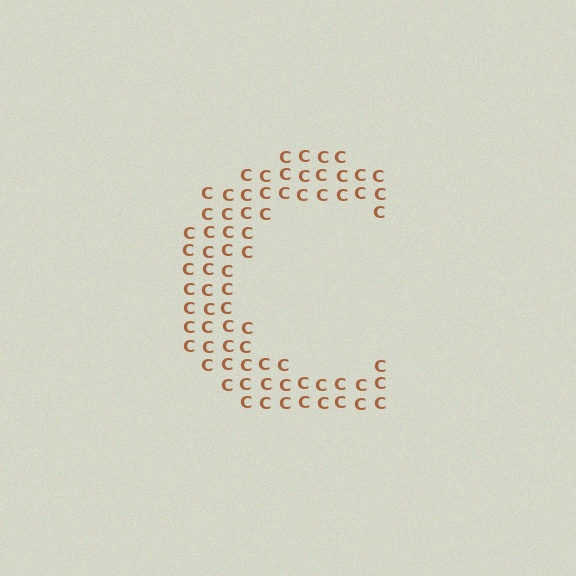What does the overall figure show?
The overall figure shows the letter C.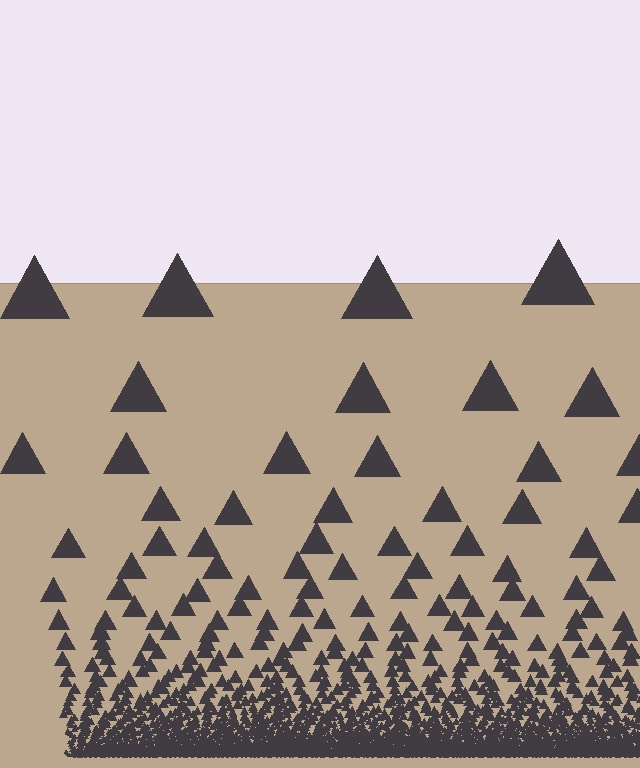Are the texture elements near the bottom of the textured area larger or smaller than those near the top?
Smaller. The gradient is inverted — elements near the bottom are smaller and denser.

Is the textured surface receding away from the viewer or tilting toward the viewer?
The surface appears to tilt toward the viewer. Texture elements get larger and sparser toward the top.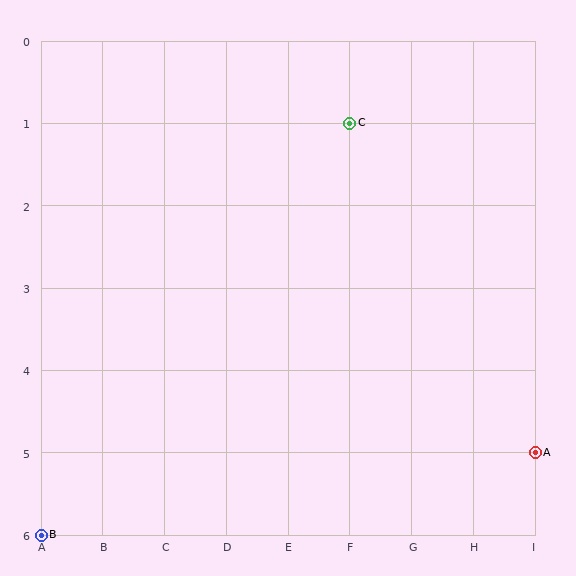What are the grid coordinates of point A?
Point A is at grid coordinates (I, 5).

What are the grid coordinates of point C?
Point C is at grid coordinates (F, 1).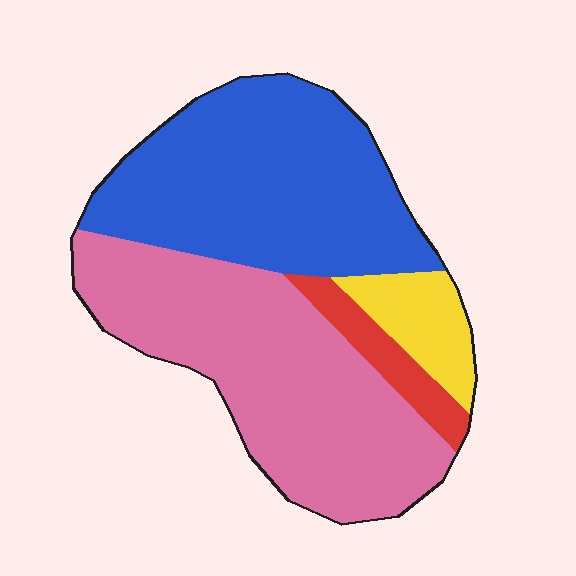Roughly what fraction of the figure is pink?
Pink covers around 45% of the figure.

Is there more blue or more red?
Blue.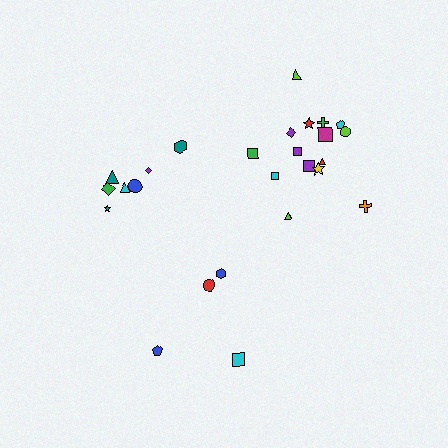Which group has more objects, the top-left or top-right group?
The top-right group.